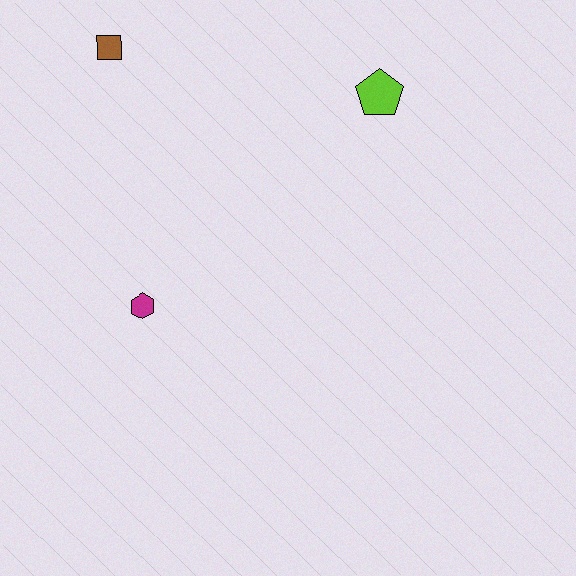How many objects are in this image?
There are 3 objects.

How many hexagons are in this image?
There is 1 hexagon.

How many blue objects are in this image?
There are no blue objects.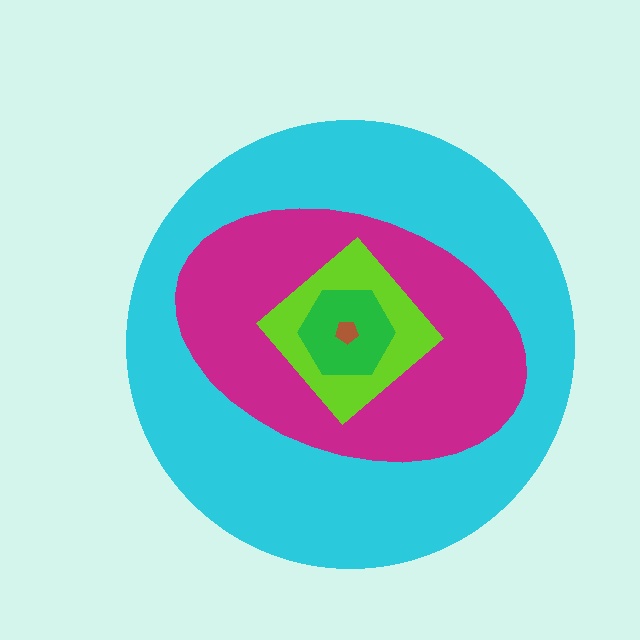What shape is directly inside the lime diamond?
The green hexagon.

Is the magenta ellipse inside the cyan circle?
Yes.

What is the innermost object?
The brown pentagon.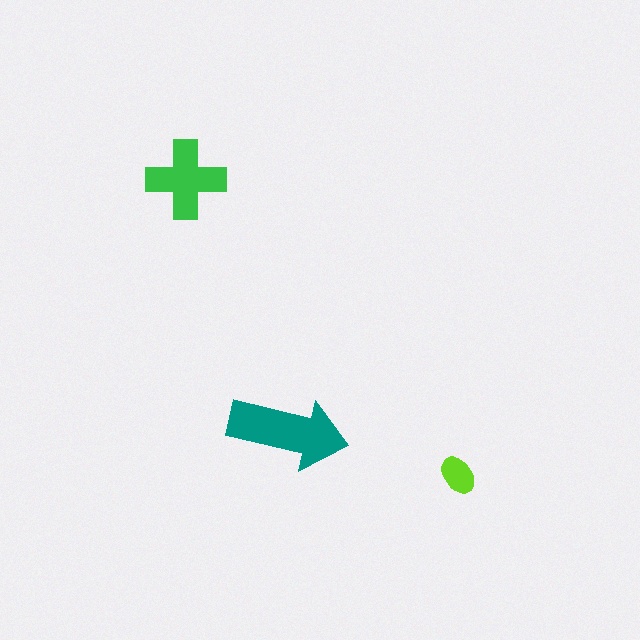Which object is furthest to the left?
The green cross is leftmost.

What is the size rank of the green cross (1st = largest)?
2nd.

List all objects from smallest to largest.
The lime ellipse, the green cross, the teal arrow.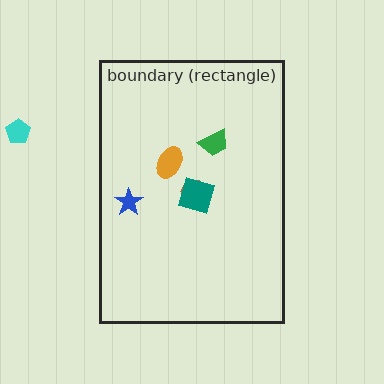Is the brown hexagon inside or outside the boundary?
Inside.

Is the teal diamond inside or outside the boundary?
Inside.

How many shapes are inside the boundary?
5 inside, 1 outside.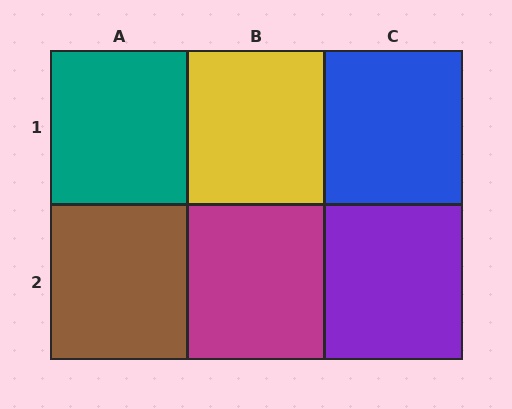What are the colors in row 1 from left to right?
Teal, yellow, blue.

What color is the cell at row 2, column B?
Magenta.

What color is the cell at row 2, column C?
Purple.